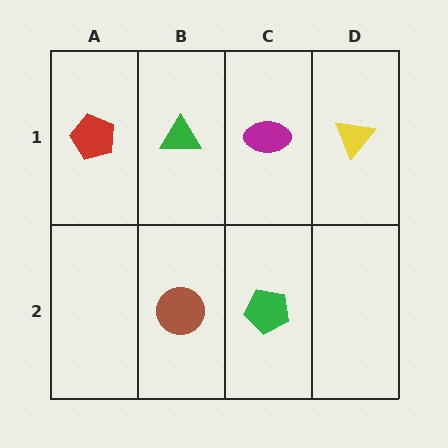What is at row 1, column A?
A red pentagon.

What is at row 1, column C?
A magenta ellipse.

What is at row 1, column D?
A yellow triangle.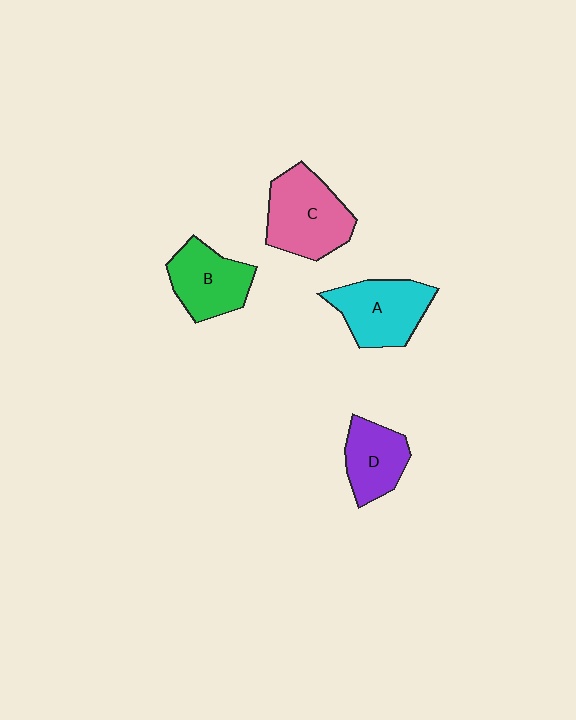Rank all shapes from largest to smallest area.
From largest to smallest: C (pink), A (cyan), B (green), D (purple).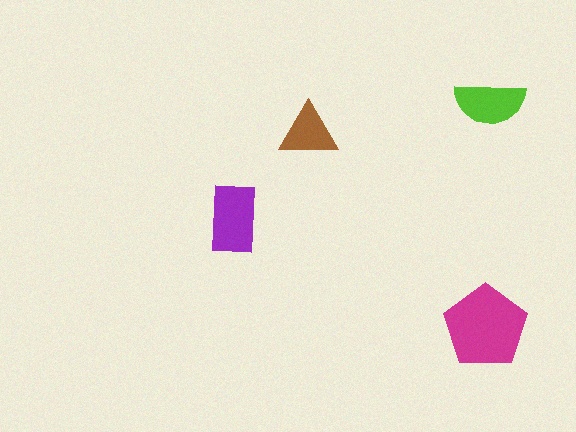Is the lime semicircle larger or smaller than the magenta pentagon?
Smaller.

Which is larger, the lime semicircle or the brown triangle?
The lime semicircle.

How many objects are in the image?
There are 4 objects in the image.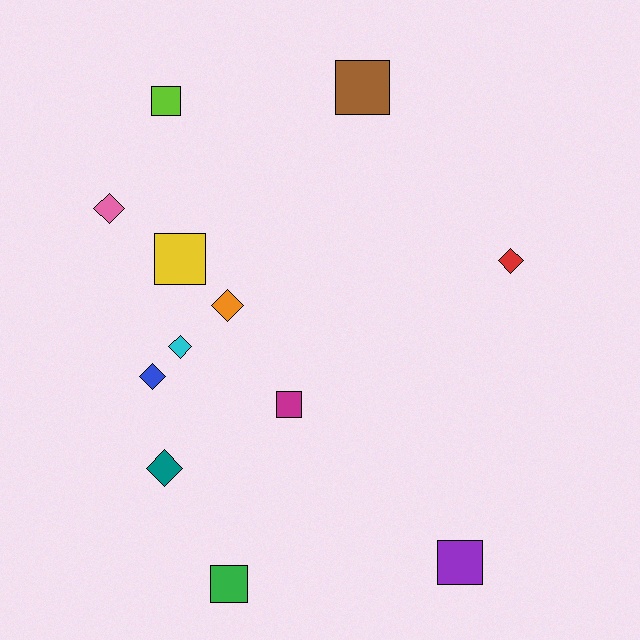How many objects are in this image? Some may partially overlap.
There are 12 objects.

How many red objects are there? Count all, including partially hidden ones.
There is 1 red object.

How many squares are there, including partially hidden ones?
There are 6 squares.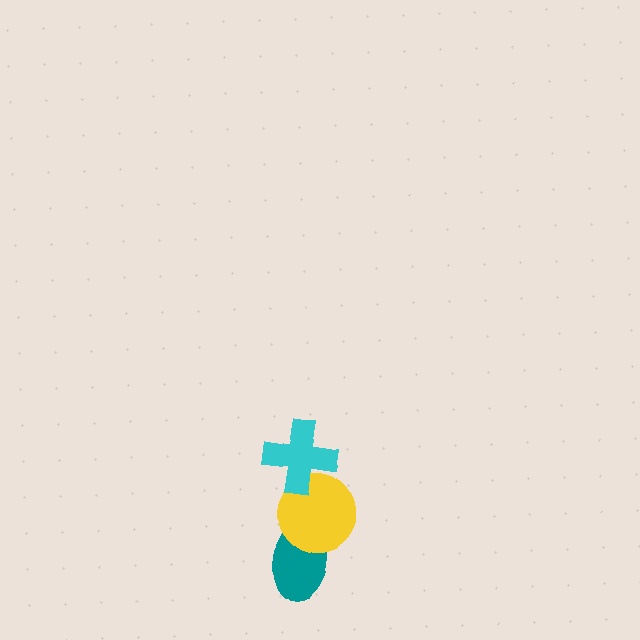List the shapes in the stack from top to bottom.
From top to bottom: the cyan cross, the yellow circle, the teal ellipse.